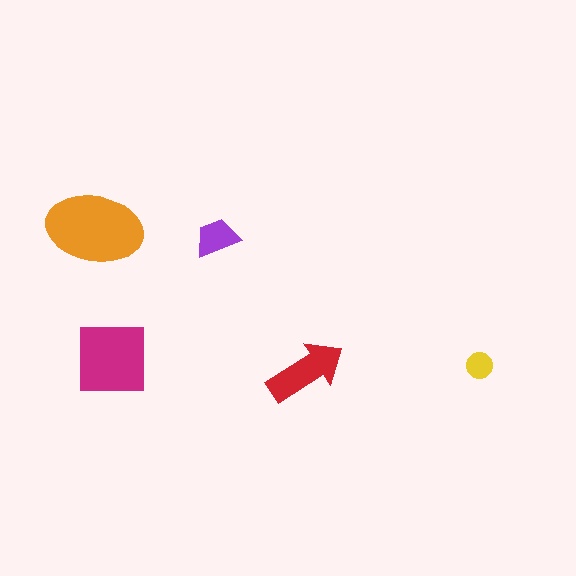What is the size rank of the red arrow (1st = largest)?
3rd.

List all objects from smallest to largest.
The yellow circle, the purple trapezoid, the red arrow, the magenta square, the orange ellipse.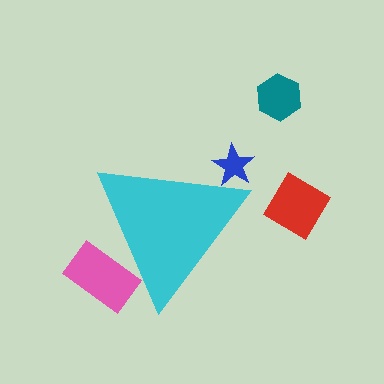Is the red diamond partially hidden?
No, the red diamond is fully visible.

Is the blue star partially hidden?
Yes, the blue star is partially hidden behind the cyan triangle.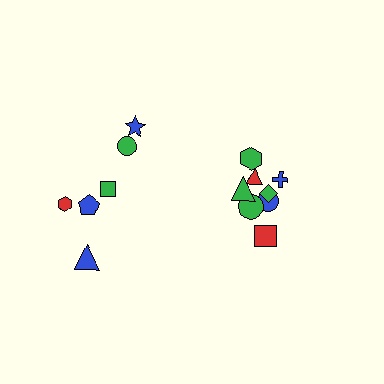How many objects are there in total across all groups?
There are 14 objects.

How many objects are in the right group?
There are 8 objects.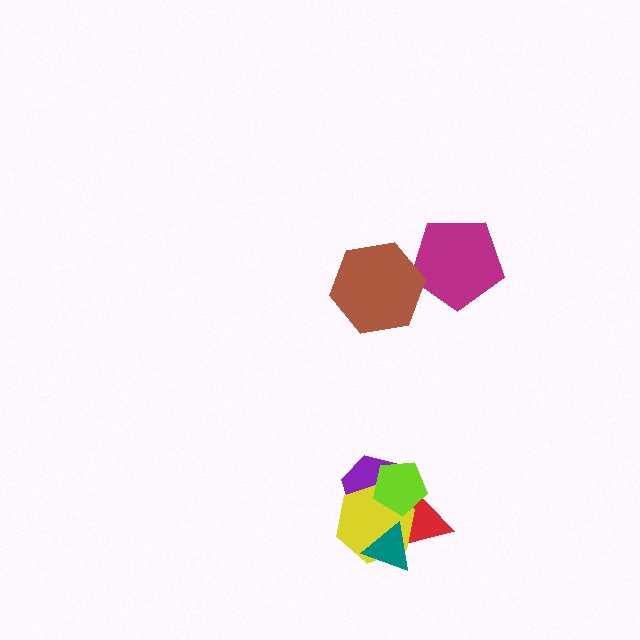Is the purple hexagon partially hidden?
Yes, it is partially covered by another shape.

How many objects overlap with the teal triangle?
2 objects overlap with the teal triangle.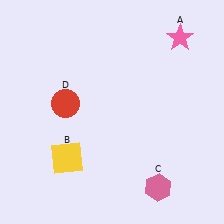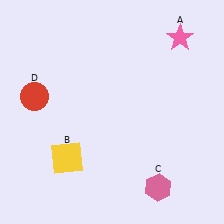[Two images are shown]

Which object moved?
The red circle (D) moved left.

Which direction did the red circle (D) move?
The red circle (D) moved left.